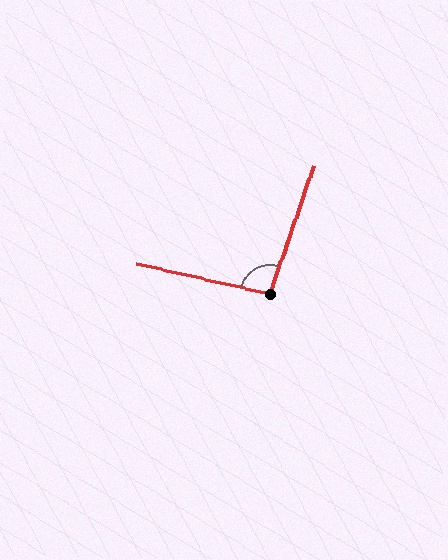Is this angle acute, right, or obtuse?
It is obtuse.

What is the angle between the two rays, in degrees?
Approximately 96 degrees.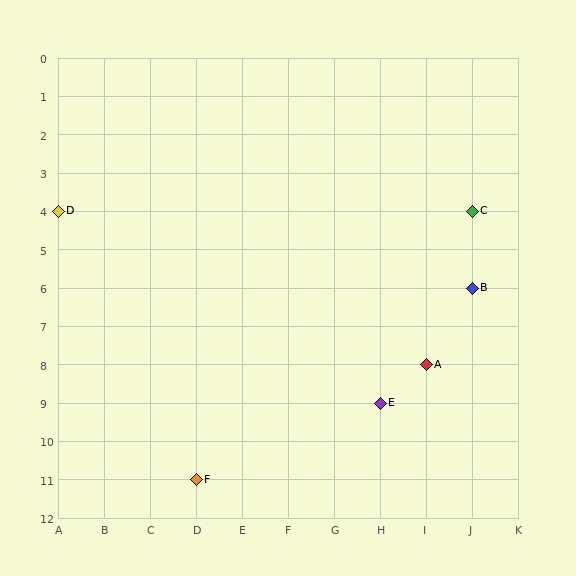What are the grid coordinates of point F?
Point F is at grid coordinates (D, 11).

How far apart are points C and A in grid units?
Points C and A are 1 column and 4 rows apart (about 4.1 grid units diagonally).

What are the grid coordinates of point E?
Point E is at grid coordinates (H, 9).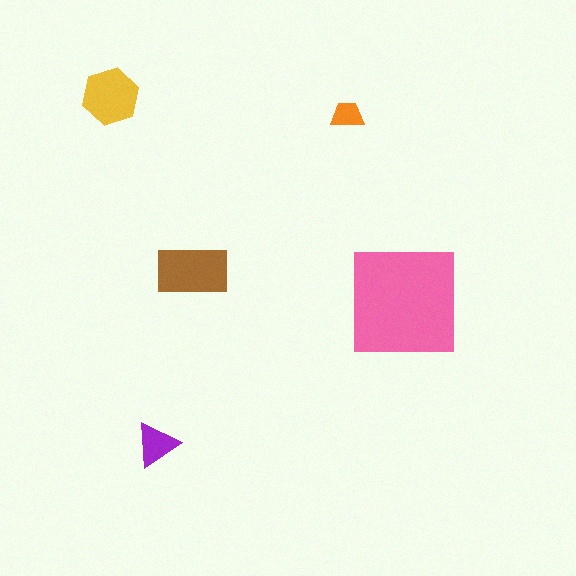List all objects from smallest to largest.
The orange trapezoid, the purple triangle, the yellow hexagon, the brown rectangle, the pink square.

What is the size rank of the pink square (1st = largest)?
1st.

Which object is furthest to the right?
The pink square is rightmost.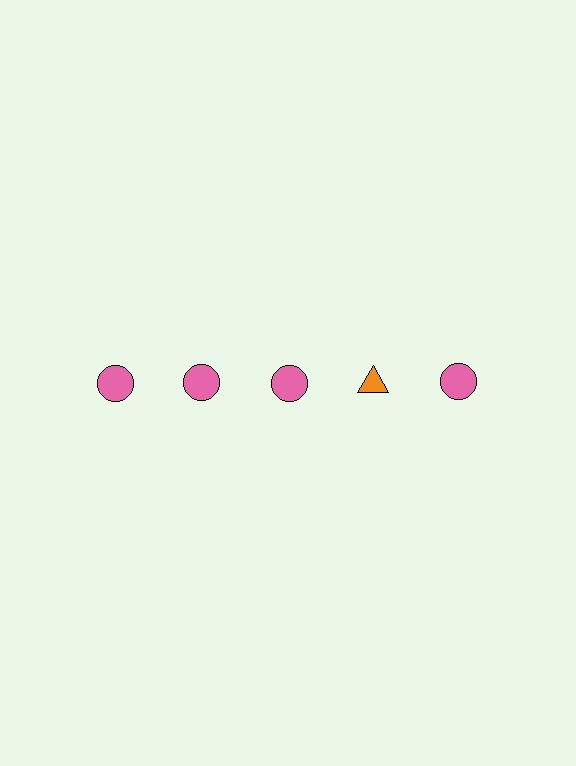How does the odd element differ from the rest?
It differs in both color (orange instead of pink) and shape (triangle instead of circle).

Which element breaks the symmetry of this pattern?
The orange triangle in the top row, second from right column breaks the symmetry. All other shapes are pink circles.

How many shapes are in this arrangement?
There are 5 shapes arranged in a grid pattern.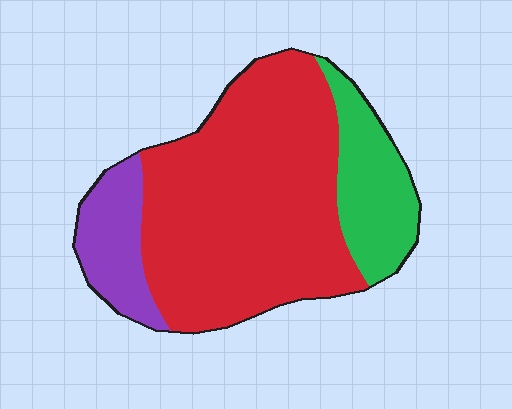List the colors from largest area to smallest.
From largest to smallest: red, green, purple.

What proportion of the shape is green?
Green covers around 20% of the shape.